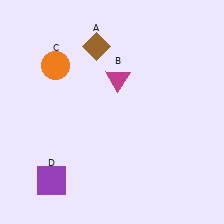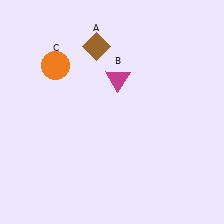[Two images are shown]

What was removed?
The purple square (D) was removed in Image 2.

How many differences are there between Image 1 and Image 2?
There is 1 difference between the two images.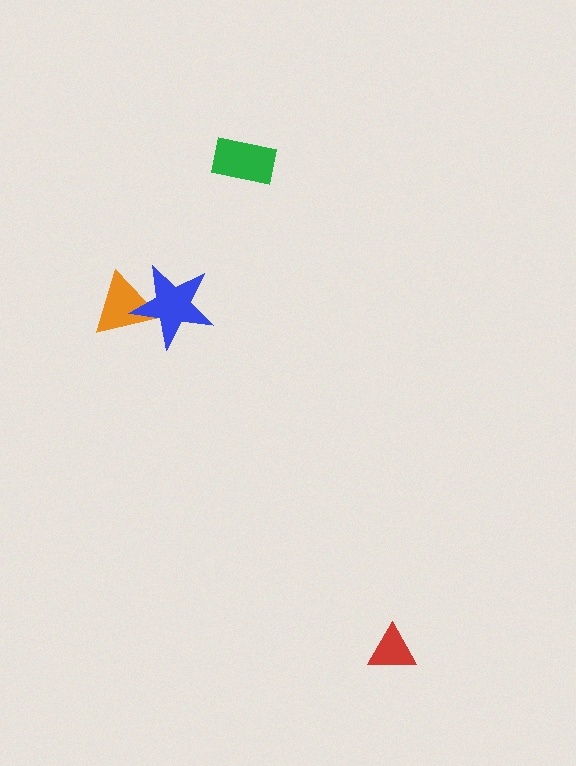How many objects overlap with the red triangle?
0 objects overlap with the red triangle.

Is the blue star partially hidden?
No, no other shape covers it.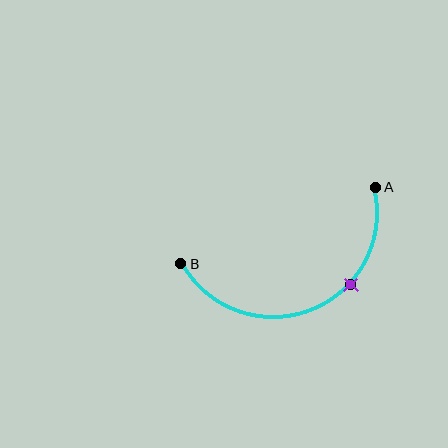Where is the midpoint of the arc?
The arc midpoint is the point on the curve farthest from the straight line joining A and B. It sits below that line.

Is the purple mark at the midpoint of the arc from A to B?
No. The purple mark lies on the arc but is closer to endpoint A. The arc midpoint would be at the point on the curve equidistant along the arc from both A and B.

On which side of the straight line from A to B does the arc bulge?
The arc bulges below the straight line connecting A and B.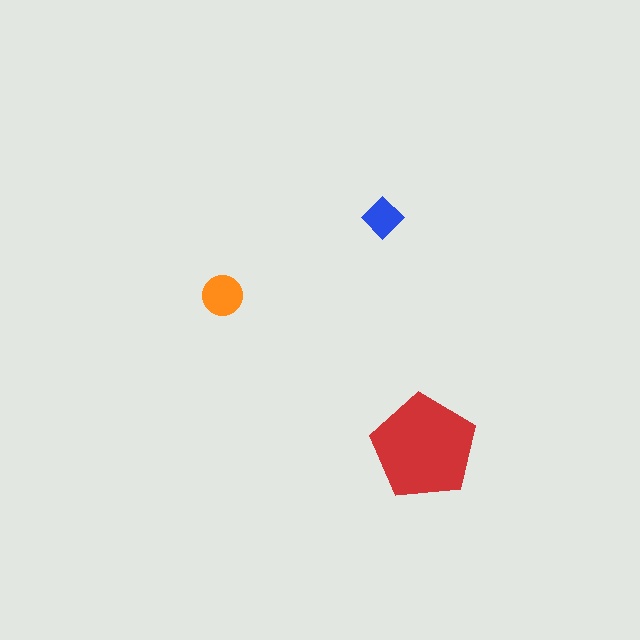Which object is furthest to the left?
The orange circle is leftmost.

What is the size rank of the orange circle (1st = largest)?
2nd.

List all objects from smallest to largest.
The blue diamond, the orange circle, the red pentagon.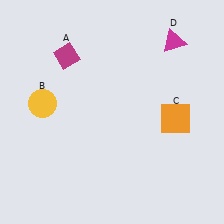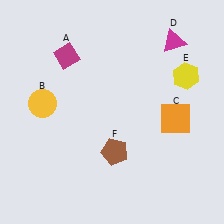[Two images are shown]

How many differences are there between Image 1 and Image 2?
There are 2 differences between the two images.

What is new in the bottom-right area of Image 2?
A brown pentagon (F) was added in the bottom-right area of Image 2.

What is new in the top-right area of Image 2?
A yellow hexagon (E) was added in the top-right area of Image 2.